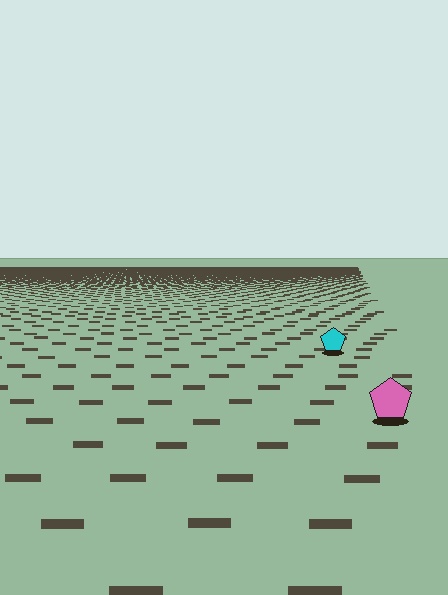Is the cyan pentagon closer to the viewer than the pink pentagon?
No. The pink pentagon is closer — you can tell from the texture gradient: the ground texture is coarser near it.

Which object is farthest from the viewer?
The cyan pentagon is farthest from the viewer. It appears smaller and the ground texture around it is denser.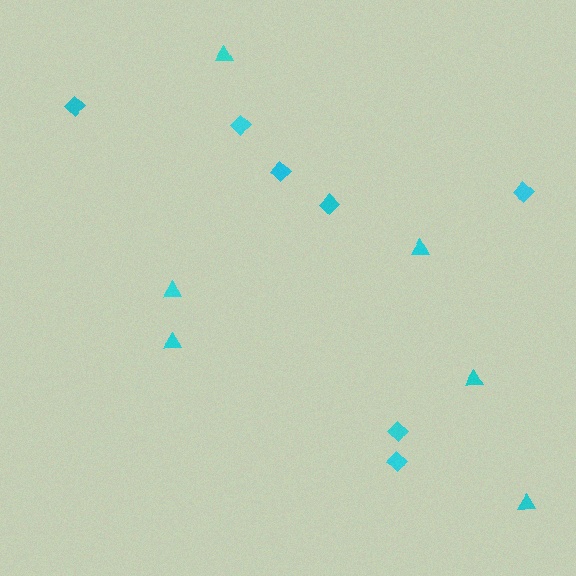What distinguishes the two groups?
There are 2 groups: one group of triangles (6) and one group of diamonds (7).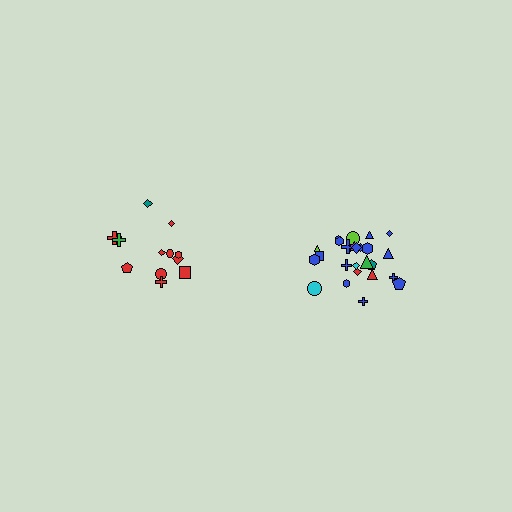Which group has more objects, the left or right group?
The right group.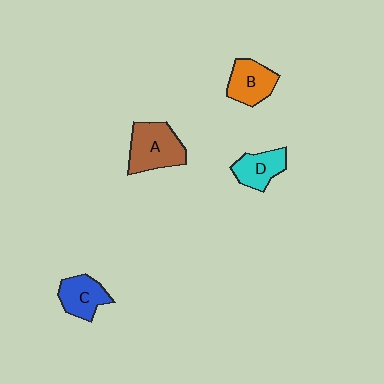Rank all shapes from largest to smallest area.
From largest to smallest: A (brown), B (orange), C (blue), D (cyan).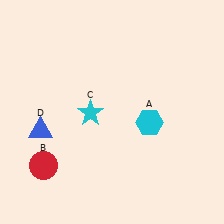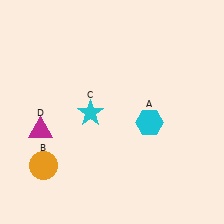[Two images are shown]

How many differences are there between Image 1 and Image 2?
There are 2 differences between the two images.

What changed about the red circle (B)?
In Image 1, B is red. In Image 2, it changed to orange.